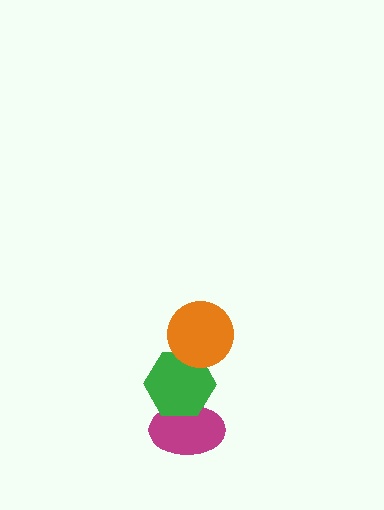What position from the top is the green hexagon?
The green hexagon is 2nd from the top.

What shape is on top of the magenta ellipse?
The green hexagon is on top of the magenta ellipse.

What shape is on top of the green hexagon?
The orange circle is on top of the green hexagon.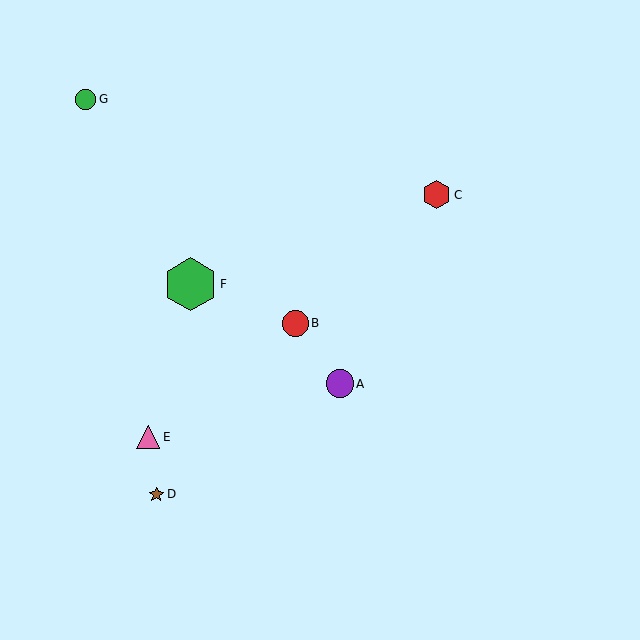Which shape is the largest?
The green hexagon (labeled F) is the largest.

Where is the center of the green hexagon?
The center of the green hexagon is at (190, 284).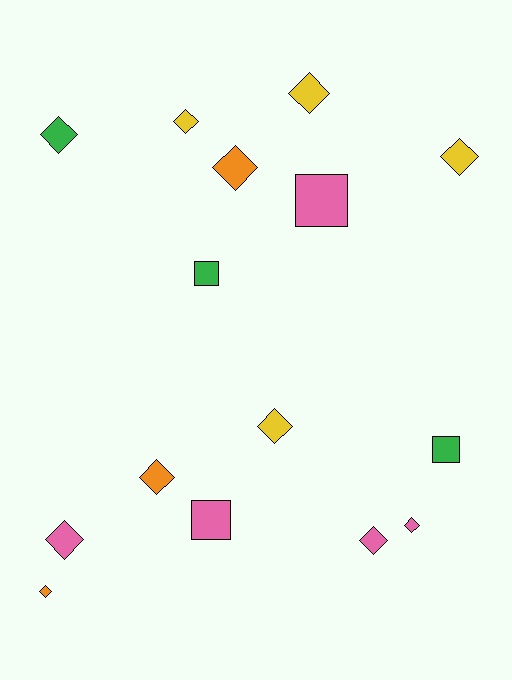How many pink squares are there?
There are 2 pink squares.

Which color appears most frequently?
Pink, with 5 objects.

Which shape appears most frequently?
Diamond, with 11 objects.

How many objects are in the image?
There are 15 objects.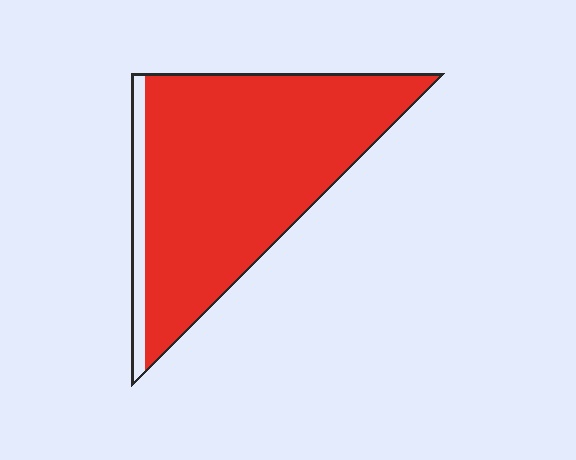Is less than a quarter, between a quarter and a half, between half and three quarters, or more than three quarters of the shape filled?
More than three quarters.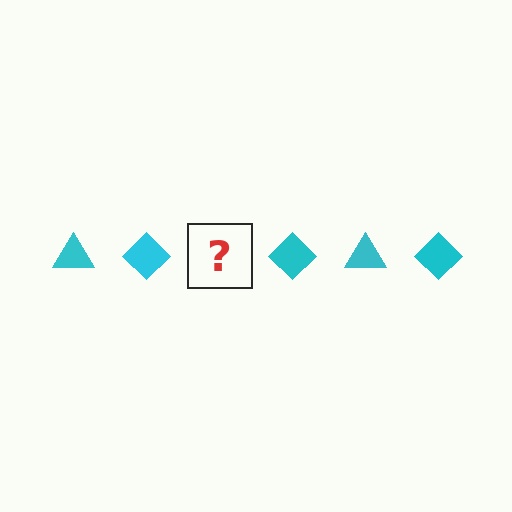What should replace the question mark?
The question mark should be replaced with a cyan triangle.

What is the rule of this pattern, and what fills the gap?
The rule is that the pattern cycles through triangle, diamond shapes in cyan. The gap should be filled with a cyan triangle.